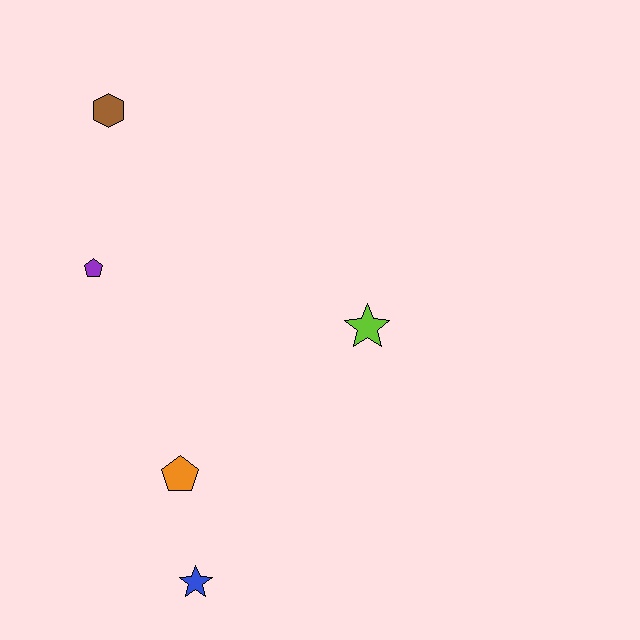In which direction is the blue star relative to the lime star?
The blue star is below the lime star.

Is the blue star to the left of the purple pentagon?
No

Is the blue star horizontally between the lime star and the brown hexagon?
Yes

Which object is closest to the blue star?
The orange pentagon is closest to the blue star.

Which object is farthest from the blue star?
The brown hexagon is farthest from the blue star.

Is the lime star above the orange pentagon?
Yes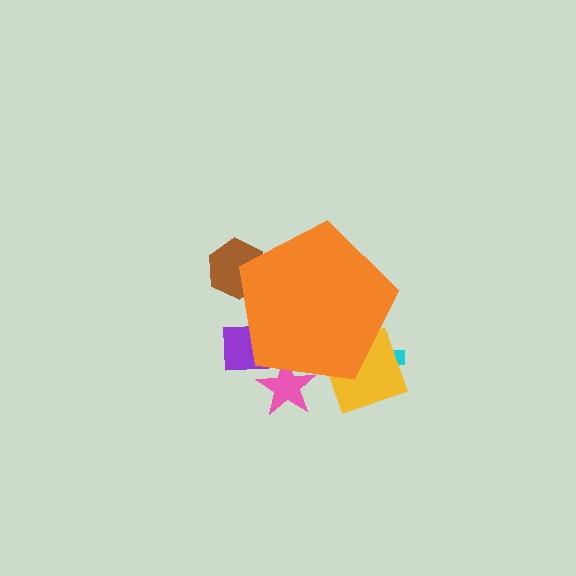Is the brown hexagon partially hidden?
Yes, the brown hexagon is partially hidden behind the orange pentagon.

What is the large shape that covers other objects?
An orange pentagon.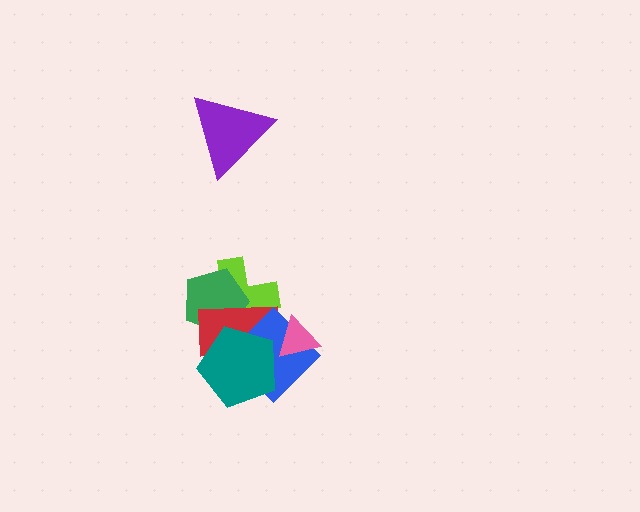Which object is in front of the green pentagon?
The red rectangle is in front of the green pentagon.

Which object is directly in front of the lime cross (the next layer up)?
The green pentagon is directly in front of the lime cross.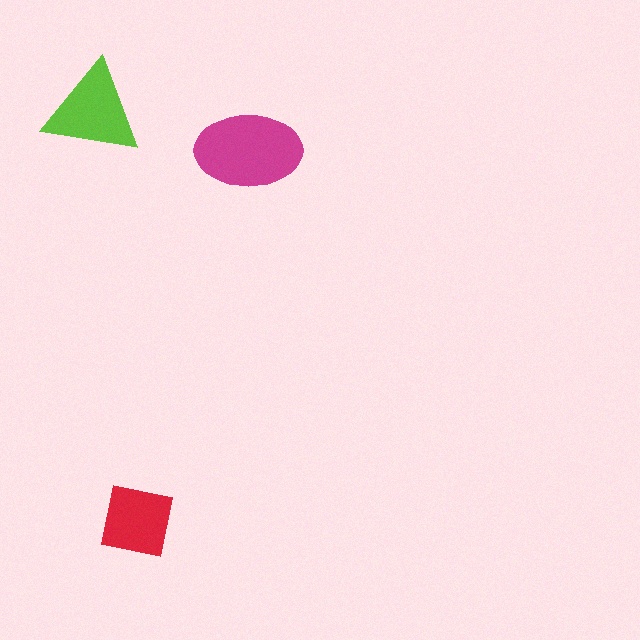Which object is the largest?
The magenta ellipse.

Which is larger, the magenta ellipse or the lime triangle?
The magenta ellipse.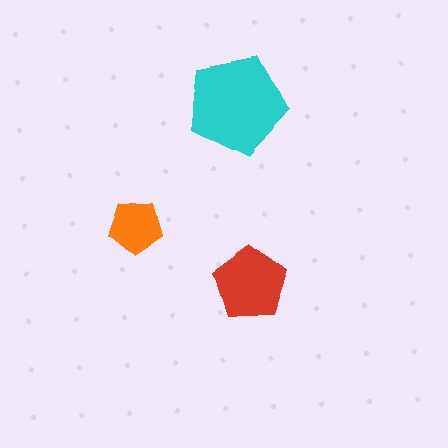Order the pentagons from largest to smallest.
the cyan one, the red one, the orange one.